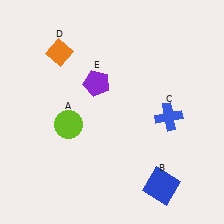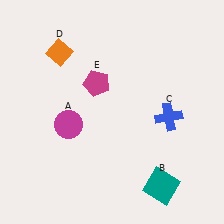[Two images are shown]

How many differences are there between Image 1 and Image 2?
There are 3 differences between the two images.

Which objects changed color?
A changed from lime to magenta. B changed from blue to teal. E changed from purple to magenta.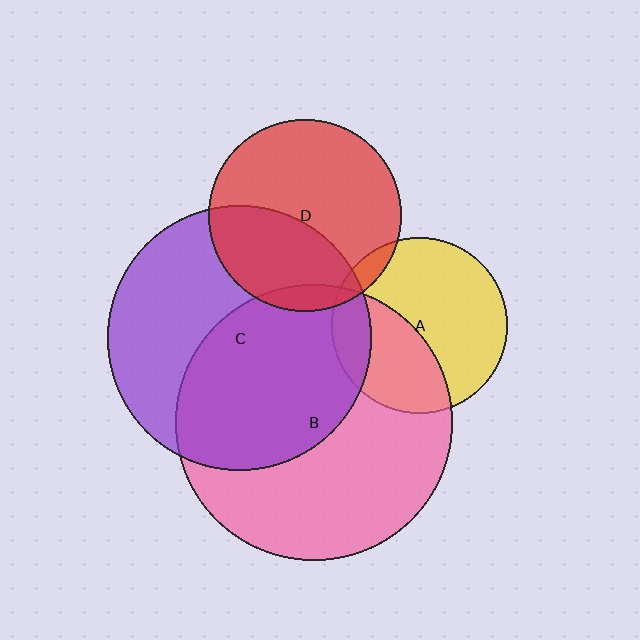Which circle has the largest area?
Circle B (pink).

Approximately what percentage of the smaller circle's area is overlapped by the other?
Approximately 15%.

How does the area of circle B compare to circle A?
Approximately 2.5 times.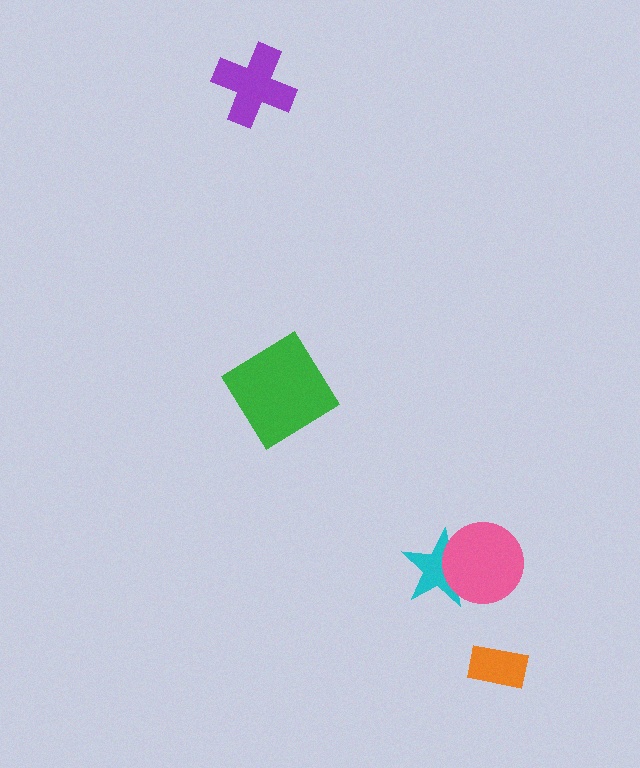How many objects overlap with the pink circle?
1 object overlaps with the pink circle.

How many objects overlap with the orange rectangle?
0 objects overlap with the orange rectangle.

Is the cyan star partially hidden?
Yes, it is partially covered by another shape.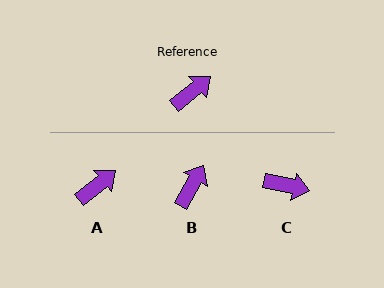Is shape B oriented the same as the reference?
No, it is off by about 21 degrees.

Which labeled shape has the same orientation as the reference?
A.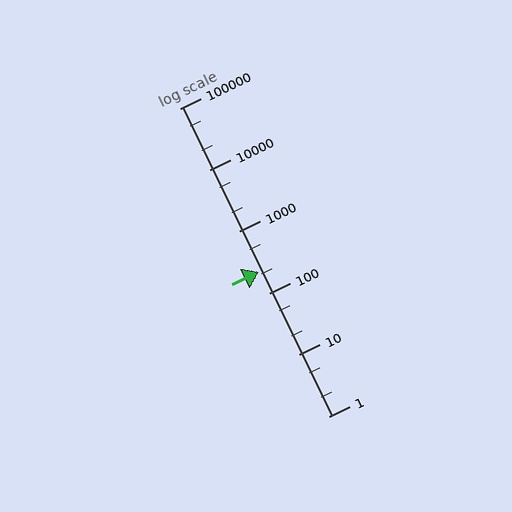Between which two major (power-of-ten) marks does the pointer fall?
The pointer is between 100 and 1000.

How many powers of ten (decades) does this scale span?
The scale spans 5 decades, from 1 to 100000.